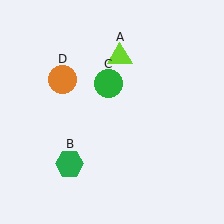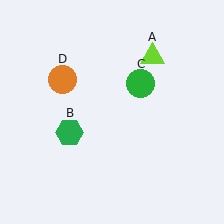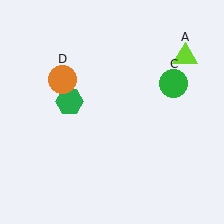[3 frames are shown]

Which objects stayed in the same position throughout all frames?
Orange circle (object D) remained stationary.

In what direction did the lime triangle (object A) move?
The lime triangle (object A) moved right.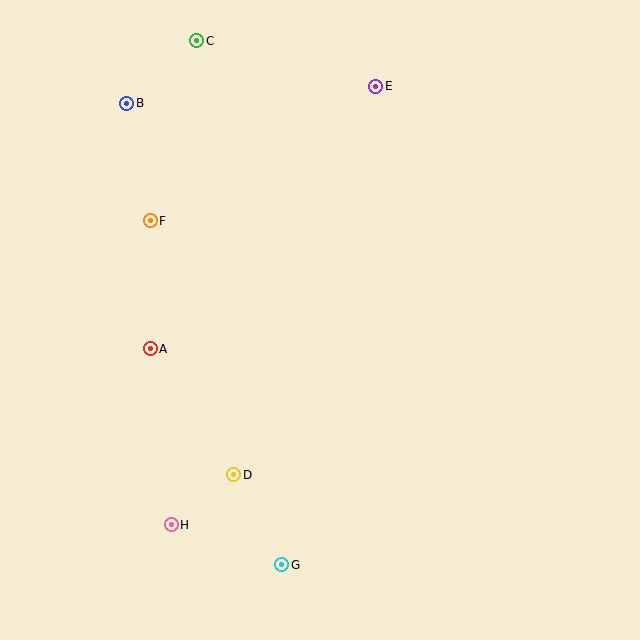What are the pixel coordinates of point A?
Point A is at (150, 349).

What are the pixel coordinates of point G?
Point G is at (282, 565).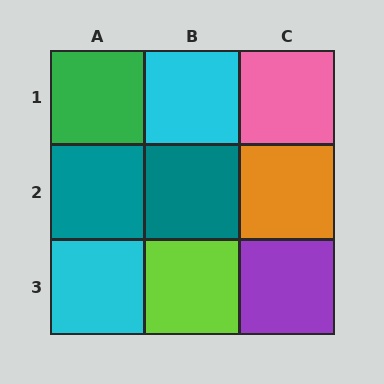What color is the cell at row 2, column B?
Teal.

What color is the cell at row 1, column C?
Pink.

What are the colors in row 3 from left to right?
Cyan, lime, purple.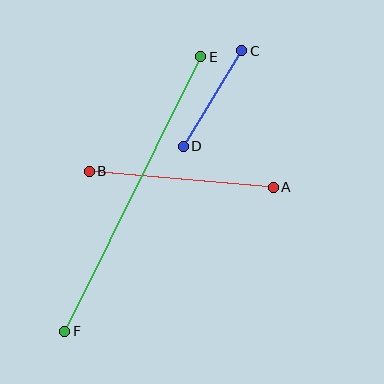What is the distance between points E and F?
The distance is approximately 306 pixels.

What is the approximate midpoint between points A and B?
The midpoint is at approximately (181, 179) pixels.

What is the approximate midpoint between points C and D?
The midpoint is at approximately (212, 99) pixels.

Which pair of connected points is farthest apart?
Points E and F are farthest apart.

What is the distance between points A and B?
The distance is approximately 185 pixels.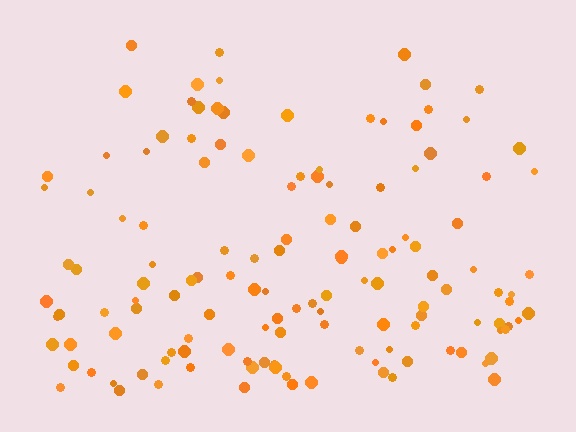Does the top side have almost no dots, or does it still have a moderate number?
Still a moderate number, just noticeably fewer than the bottom.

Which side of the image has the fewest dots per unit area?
The top.